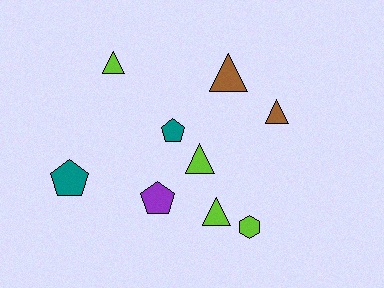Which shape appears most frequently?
Triangle, with 5 objects.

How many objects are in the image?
There are 9 objects.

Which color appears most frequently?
Lime, with 4 objects.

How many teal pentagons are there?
There are 2 teal pentagons.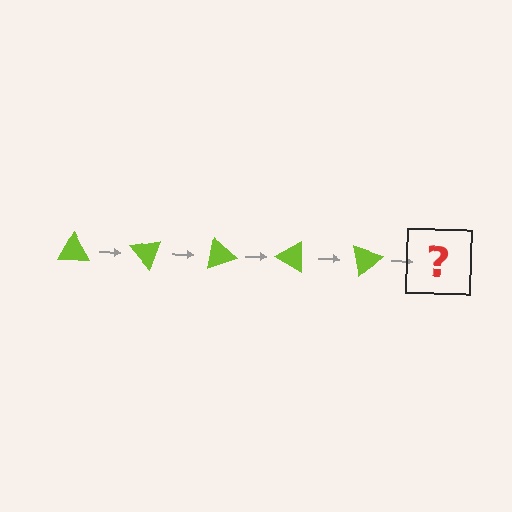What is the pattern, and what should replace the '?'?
The pattern is that the triangle rotates 50 degrees each step. The '?' should be a lime triangle rotated 250 degrees.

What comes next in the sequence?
The next element should be a lime triangle rotated 250 degrees.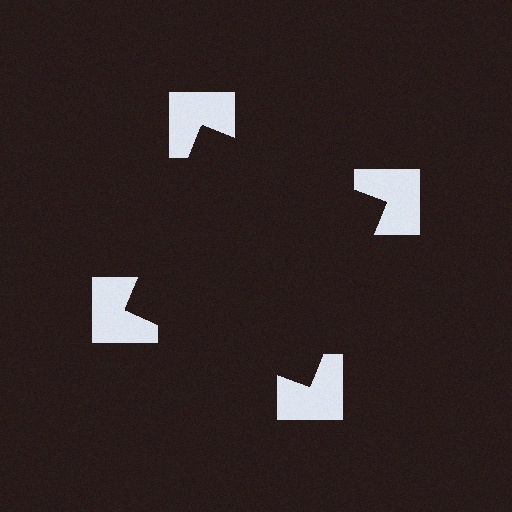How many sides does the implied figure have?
4 sides.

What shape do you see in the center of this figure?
An illusory square — its edges are inferred from the aligned wedge cuts in the notched squares, not physically drawn.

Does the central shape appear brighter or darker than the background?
It typically appears slightly darker than the background, even though no actual brightness change is drawn.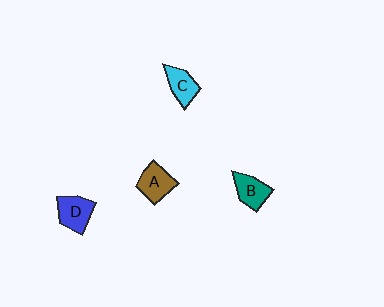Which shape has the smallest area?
Shape C (cyan).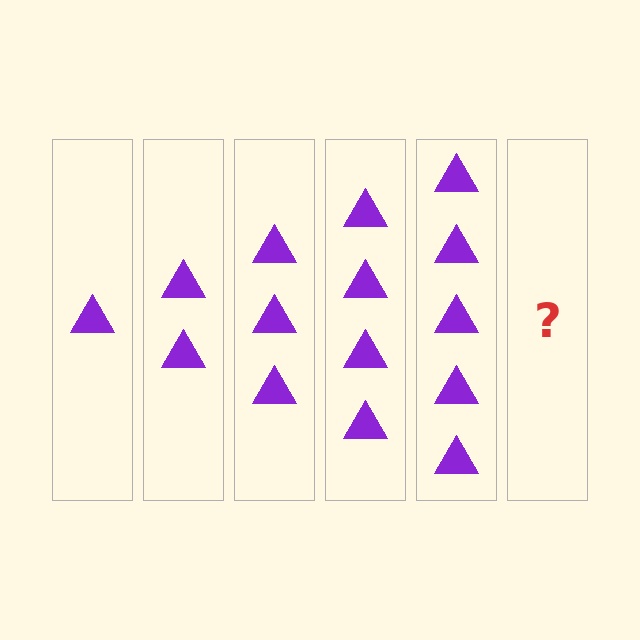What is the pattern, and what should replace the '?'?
The pattern is that each step adds one more triangle. The '?' should be 6 triangles.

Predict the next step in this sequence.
The next step is 6 triangles.